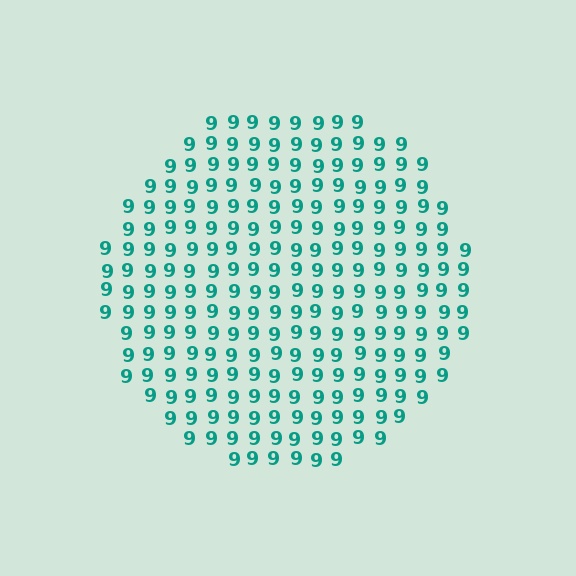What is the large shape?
The large shape is a circle.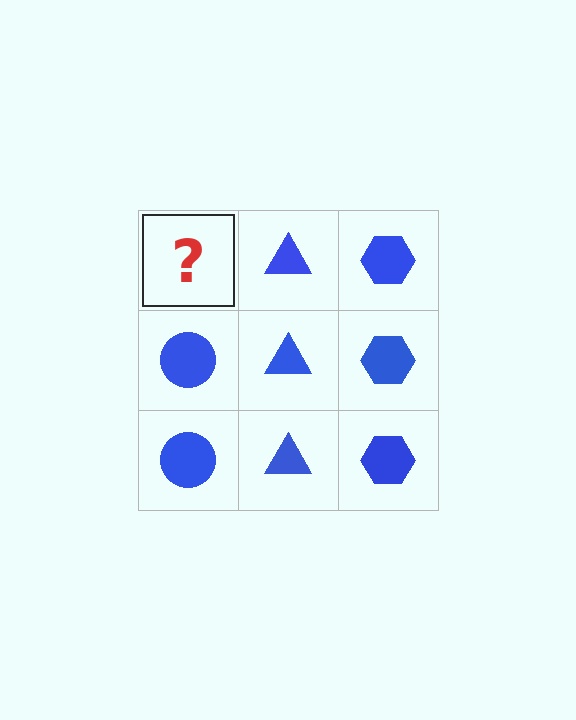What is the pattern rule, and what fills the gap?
The rule is that each column has a consistent shape. The gap should be filled with a blue circle.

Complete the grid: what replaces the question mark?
The question mark should be replaced with a blue circle.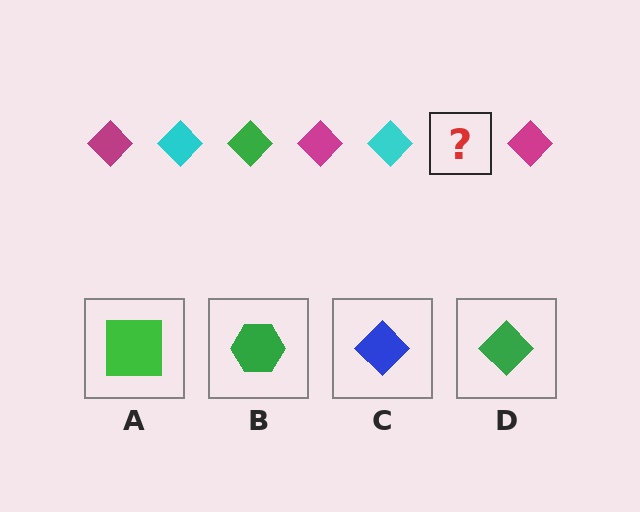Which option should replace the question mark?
Option D.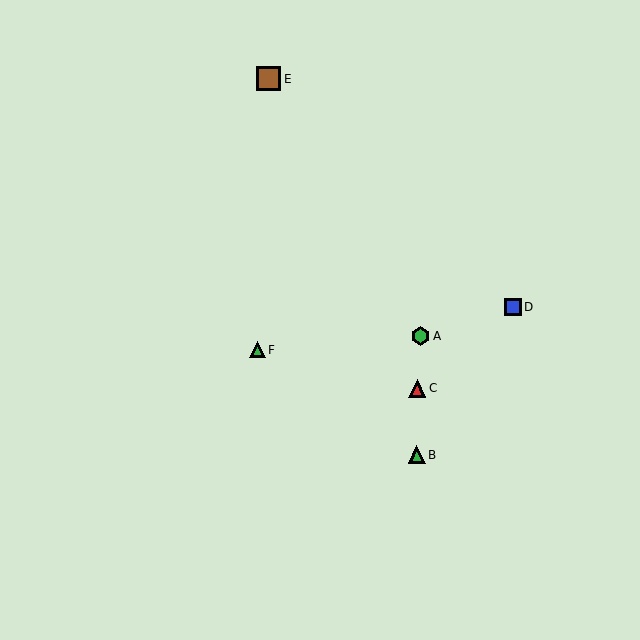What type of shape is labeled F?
Shape F is a green triangle.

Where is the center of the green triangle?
The center of the green triangle is at (257, 350).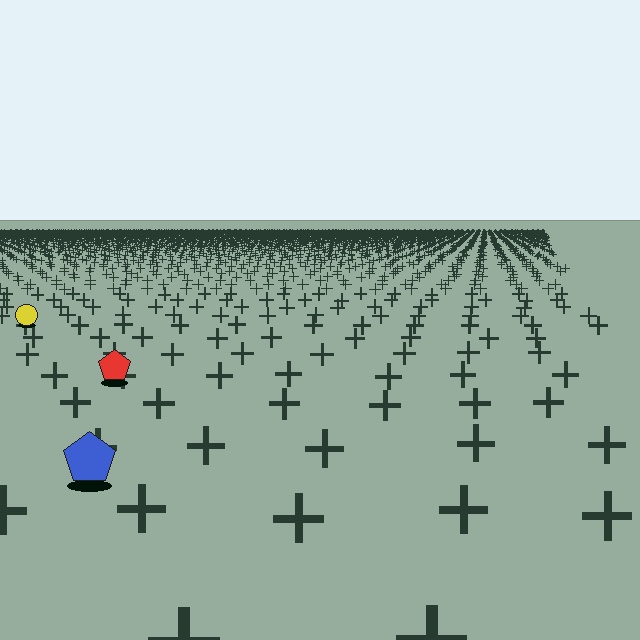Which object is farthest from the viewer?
The yellow circle is farthest from the viewer. It appears smaller and the ground texture around it is denser.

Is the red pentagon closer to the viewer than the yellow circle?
Yes. The red pentagon is closer — you can tell from the texture gradient: the ground texture is coarser near it.